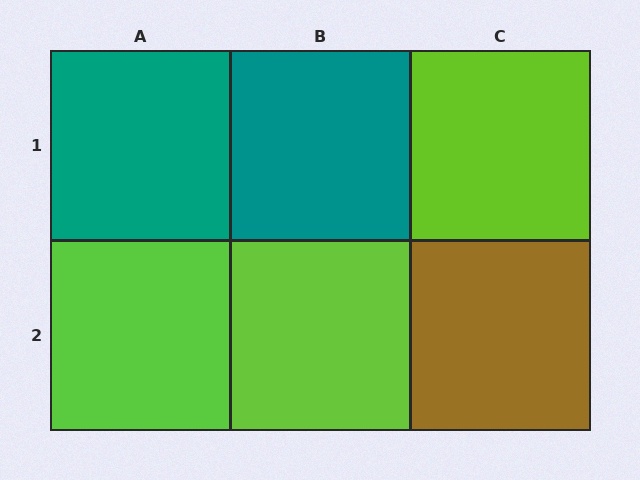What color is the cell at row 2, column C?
Brown.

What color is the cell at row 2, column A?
Lime.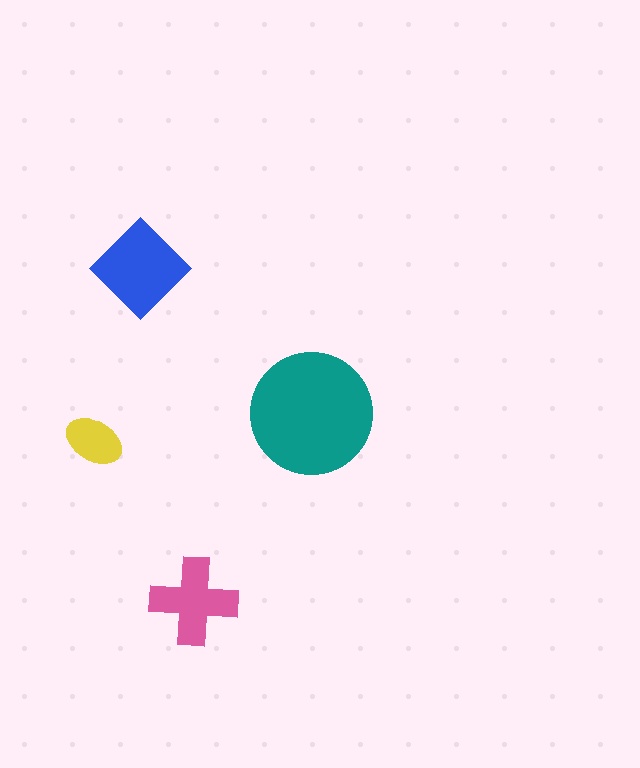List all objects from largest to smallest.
The teal circle, the blue diamond, the pink cross, the yellow ellipse.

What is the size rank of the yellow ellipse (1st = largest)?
4th.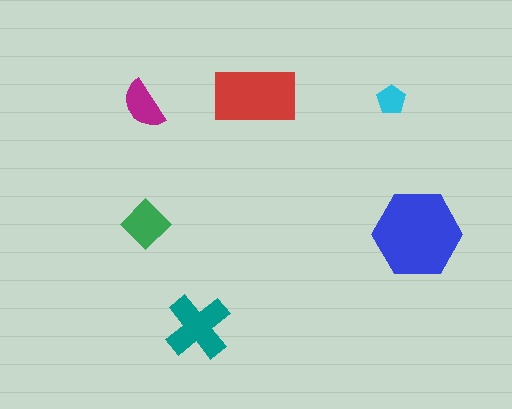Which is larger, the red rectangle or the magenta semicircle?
The red rectangle.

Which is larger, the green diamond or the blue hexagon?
The blue hexagon.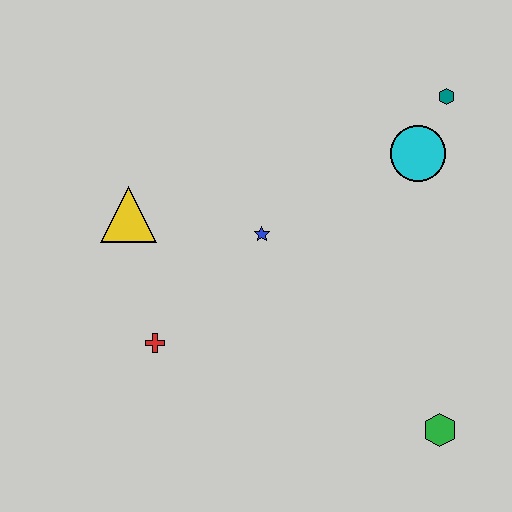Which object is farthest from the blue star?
The green hexagon is farthest from the blue star.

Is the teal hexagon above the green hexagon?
Yes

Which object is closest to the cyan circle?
The teal hexagon is closest to the cyan circle.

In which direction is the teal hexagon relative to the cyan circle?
The teal hexagon is above the cyan circle.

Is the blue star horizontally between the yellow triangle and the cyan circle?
Yes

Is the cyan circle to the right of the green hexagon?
No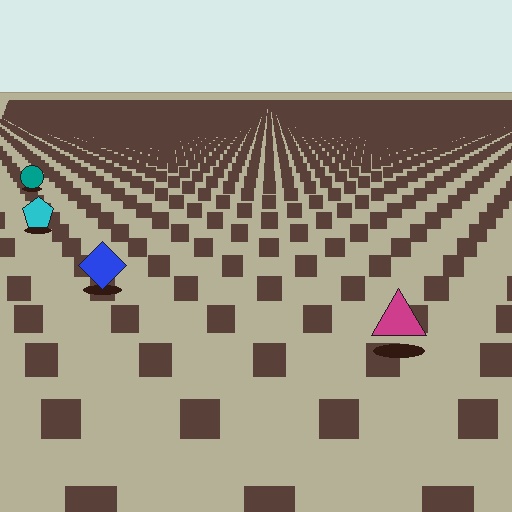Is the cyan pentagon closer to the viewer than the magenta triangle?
No. The magenta triangle is closer — you can tell from the texture gradient: the ground texture is coarser near it.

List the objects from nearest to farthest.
From nearest to farthest: the magenta triangle, the blue diamond, the cyan pentagon, the teal circle.